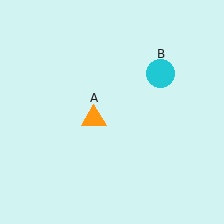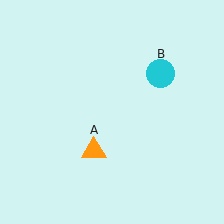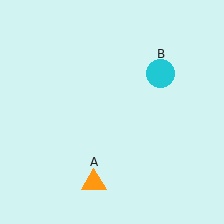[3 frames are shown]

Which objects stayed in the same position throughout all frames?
Cyan circle (object B) remained stationary.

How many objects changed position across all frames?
1 object changed position: orange triangle (object A).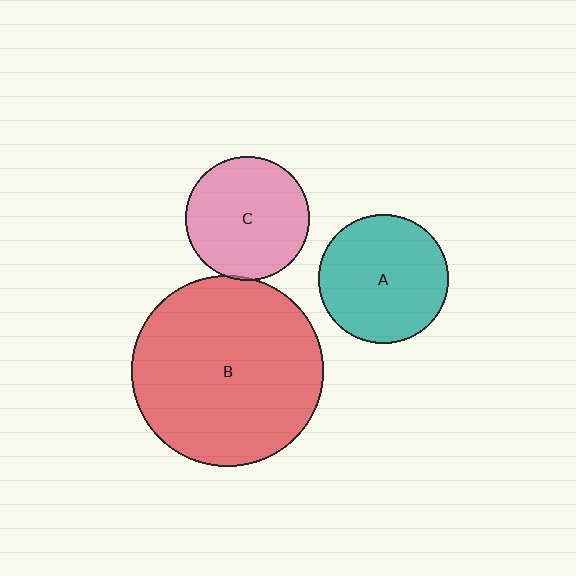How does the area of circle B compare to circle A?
Approximately 2.2 times.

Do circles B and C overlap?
Yes.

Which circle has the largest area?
Circle B (red).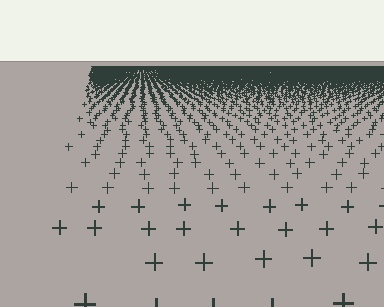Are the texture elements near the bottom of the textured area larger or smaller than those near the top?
Larger. Near the bottom, elements are closer to the viewer and appear at a bigger on-screen size.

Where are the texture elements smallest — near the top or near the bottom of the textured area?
Near the top.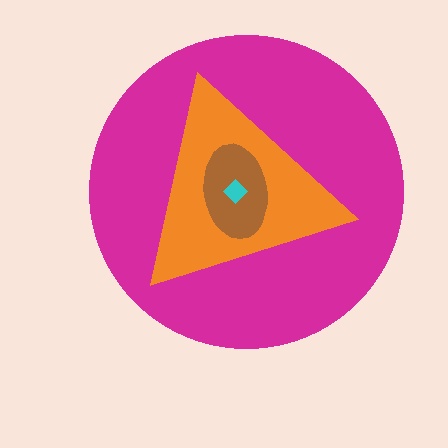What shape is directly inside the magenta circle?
The orange triangle.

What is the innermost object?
The cyan diamond.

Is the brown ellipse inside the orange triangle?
Yes.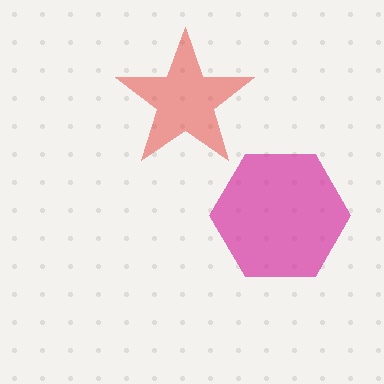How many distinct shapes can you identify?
There are 2 distinct shapes: a magenta hexagon, a red star.